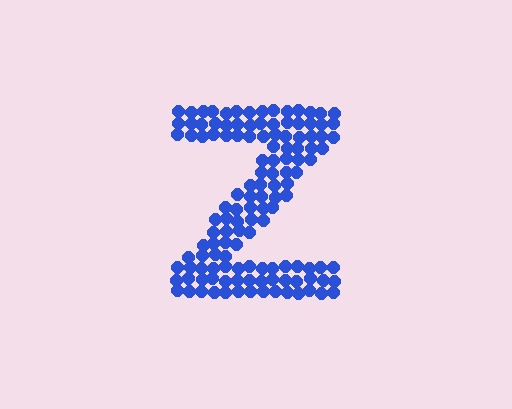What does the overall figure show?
The overall figure shows the letter Z.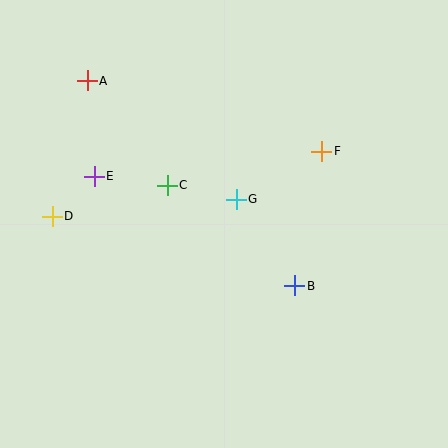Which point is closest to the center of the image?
Point G at (236, 199) is closest to the center.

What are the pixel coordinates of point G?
Point G is at (236, 199).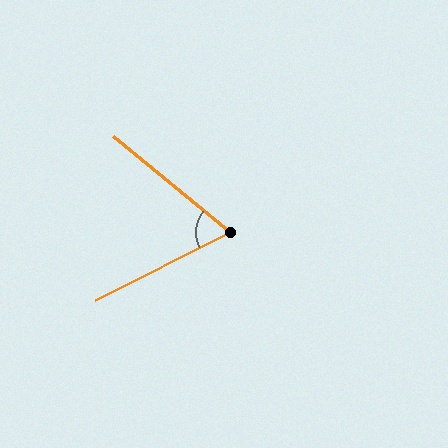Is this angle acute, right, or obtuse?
It is acute.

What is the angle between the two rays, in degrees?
Approximately 66 degrees.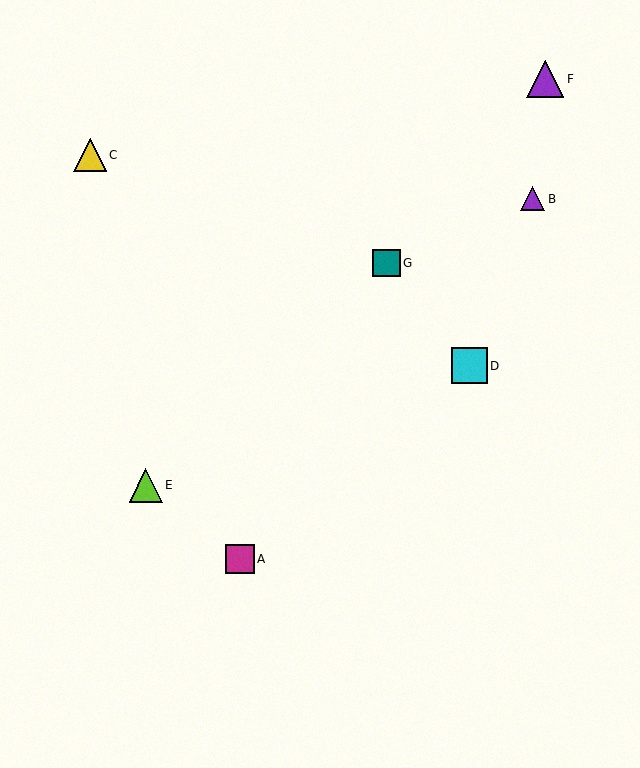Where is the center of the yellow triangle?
The center of the yellow triangle is at (90, 155).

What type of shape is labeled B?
Shape B is a purple triangle.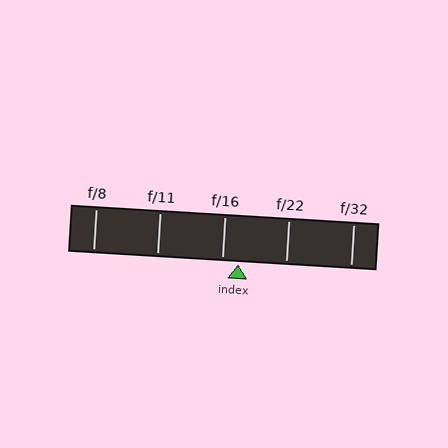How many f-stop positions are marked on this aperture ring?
There are 5 f-stop positions marked.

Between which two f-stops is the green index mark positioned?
The index mark is between f/16 and f/22.